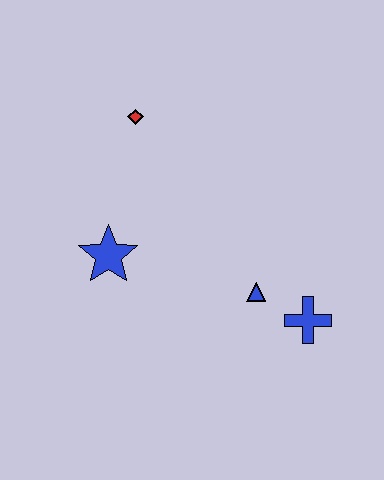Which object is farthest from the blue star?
The blue cross is farthest from the blue star.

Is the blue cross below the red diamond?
Yes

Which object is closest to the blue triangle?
The blue cross is closest to the blue triangle.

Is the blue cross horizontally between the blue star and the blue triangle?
No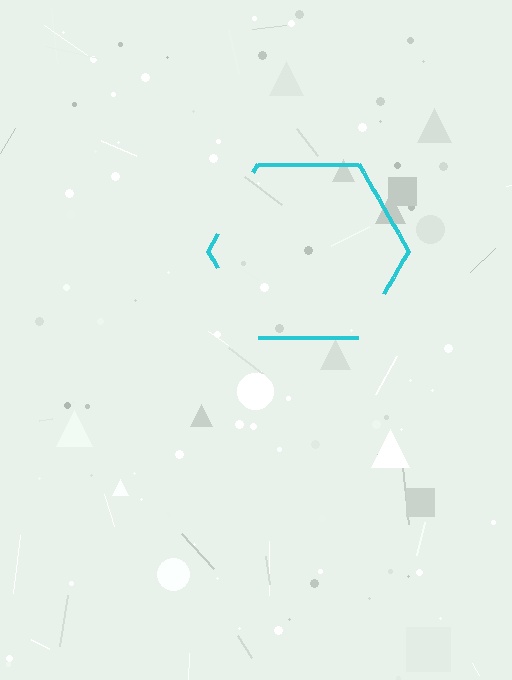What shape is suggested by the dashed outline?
The dashed outline suggests a hexagon.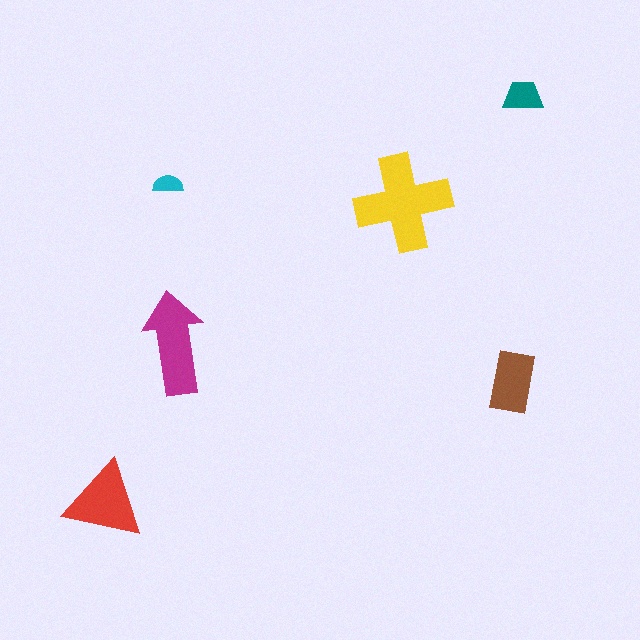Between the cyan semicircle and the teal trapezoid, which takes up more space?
The teal trapezoid.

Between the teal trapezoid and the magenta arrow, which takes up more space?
The magenta arrow.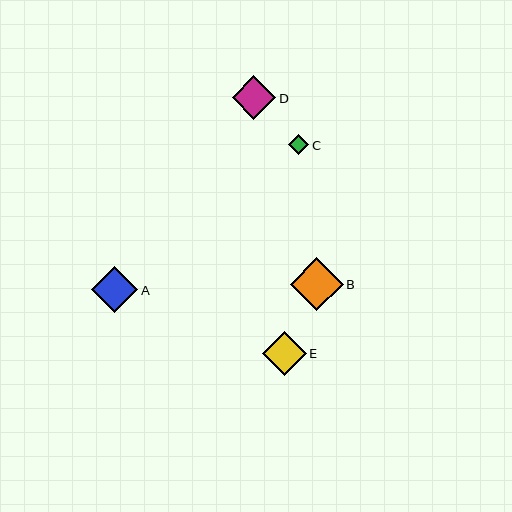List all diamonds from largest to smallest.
From largest to smallest: B, A, D, E, C.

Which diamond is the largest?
Diamond B is the largest with a size of approximately 53 pixels.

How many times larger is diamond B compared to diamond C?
Diamond B is approximately 2.7 times the size of diamond C.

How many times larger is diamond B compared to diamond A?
Diamond B is approximately 1.2 times the size of diamond A.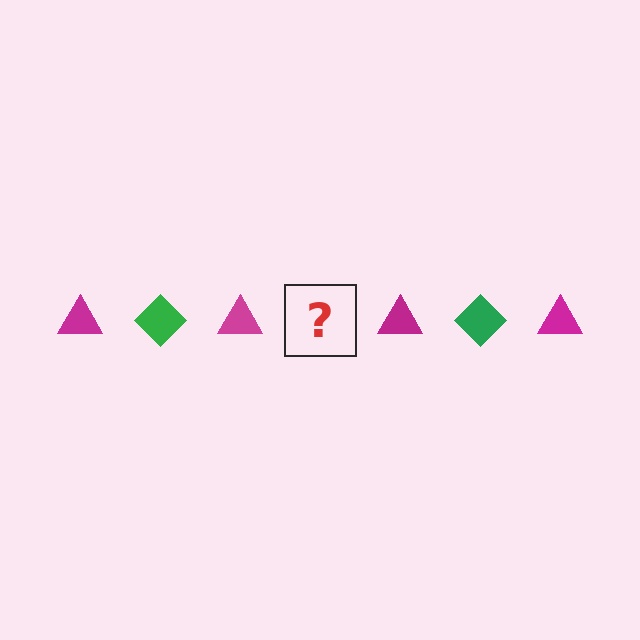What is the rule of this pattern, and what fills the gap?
The rule is that the pattern alternates between magenta triangle and green diamond. The gap should be filled with a green diamond.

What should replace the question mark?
The question mark should be replaced with a green diamond.